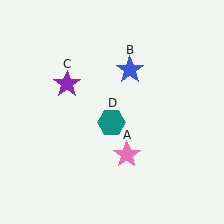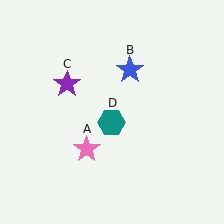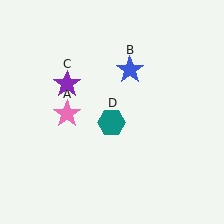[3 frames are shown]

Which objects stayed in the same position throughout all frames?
Blue star (object B) and purple star (object C) and teal hexagon (object D) remained stationary.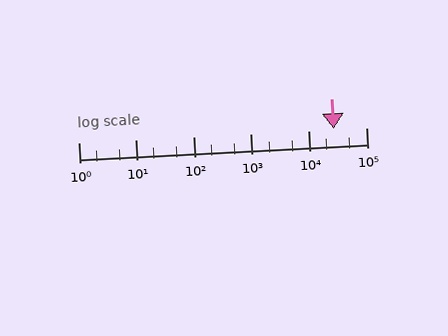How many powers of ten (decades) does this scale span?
The scale spans 5 decades, from 1 to 100000.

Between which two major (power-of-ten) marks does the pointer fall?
The pointer is between 10000 and 100000.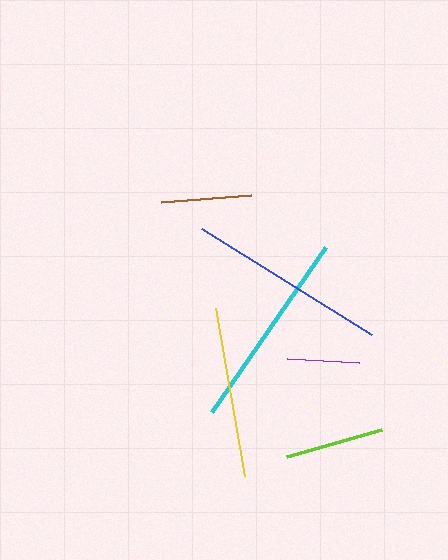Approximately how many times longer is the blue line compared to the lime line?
The blue line is approximately 2.0 times the length of the lime line.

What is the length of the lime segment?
The lime segment is approximately 99 pixels long.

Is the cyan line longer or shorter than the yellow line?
The cyan line is longer than the yellow line.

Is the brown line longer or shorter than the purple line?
The brown line is longer than the purple line.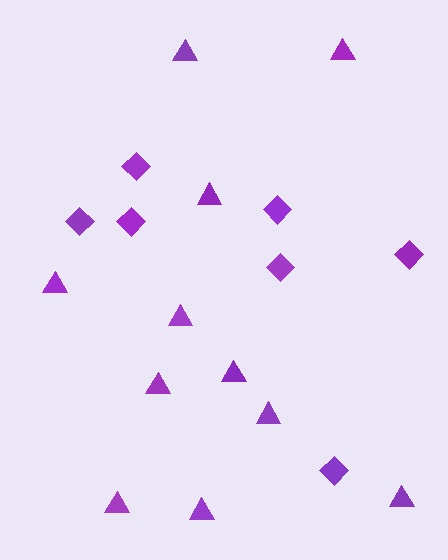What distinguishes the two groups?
There are 2 groups: one group of triangles (11) and one group of diamonds (7).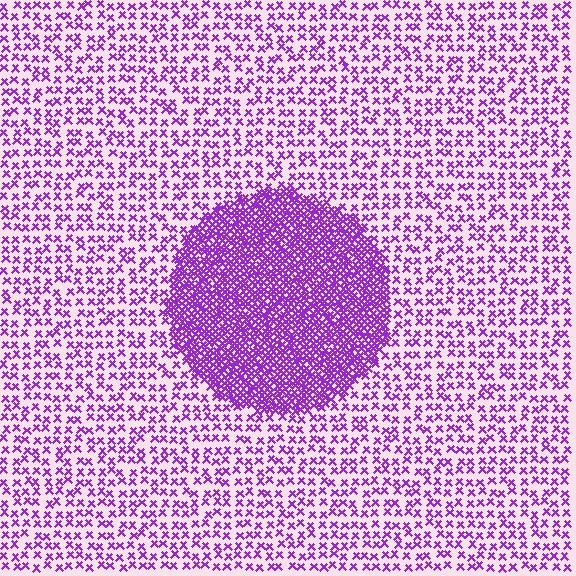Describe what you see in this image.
The image contains small purple elements arranged at two different densities. A circle-shaped region is visible where the elements are more densely packed than the surrounding area.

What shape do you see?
I see a circle.